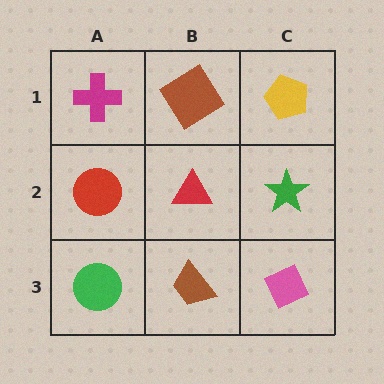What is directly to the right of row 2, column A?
A red triangle.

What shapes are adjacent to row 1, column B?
A red triangle (row 2, column B), a magenta cross (row 1, column A), a yellow pentagon (row 1, column C).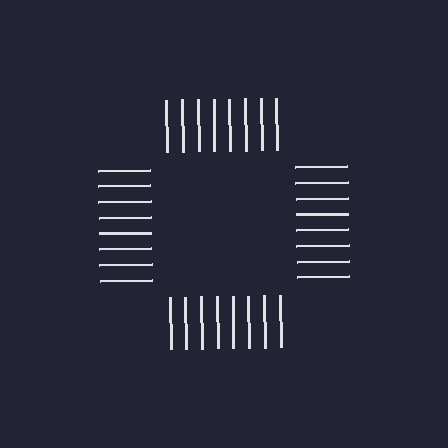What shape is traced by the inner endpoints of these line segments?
An illusory square — the line segments terminate on its edges but no continuous stroke is drawn.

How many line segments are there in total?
32 — 8 along each of the 4 edges.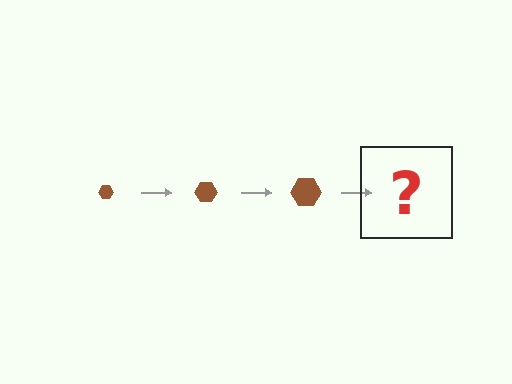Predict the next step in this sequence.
The next step is a brown hexagon, larger than the previous one.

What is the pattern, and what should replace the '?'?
The pattern is that the hexagon gets progressively larger each step. The '?' should be a brown hexagon, larger than the previous one.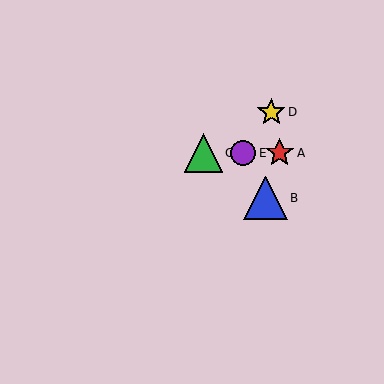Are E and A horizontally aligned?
Yes, both are at y≈153.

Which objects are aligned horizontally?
Objects A, C, E are aligned horizontally.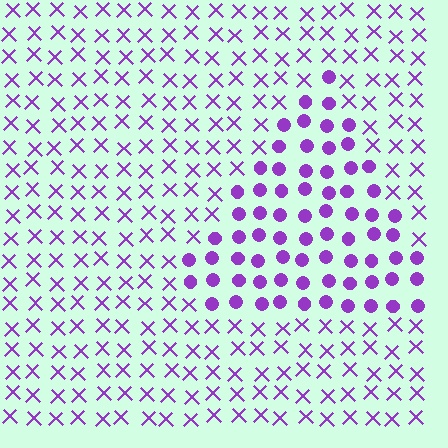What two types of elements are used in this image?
The image uses circles inside the triangle region and X marks outside it.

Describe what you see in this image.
The image is filled with small purple elements arranged in a uniform grid. A triangle-shaped region contains circles, while the surrounding area contains X marks. The boundary is defined purely by the change in element shape.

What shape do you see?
I see a triangle.